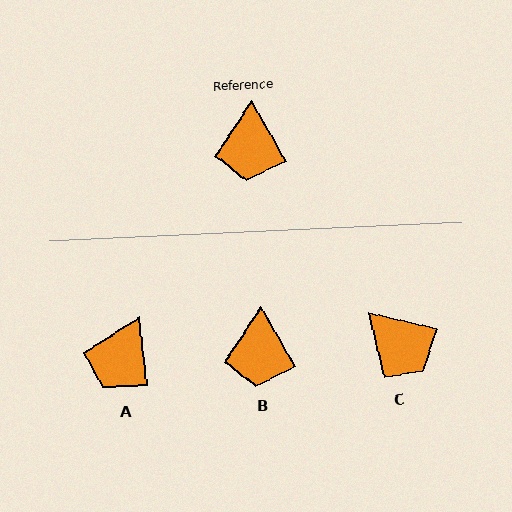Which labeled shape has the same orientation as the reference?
B.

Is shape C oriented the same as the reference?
No, it is off by about 48 degrees.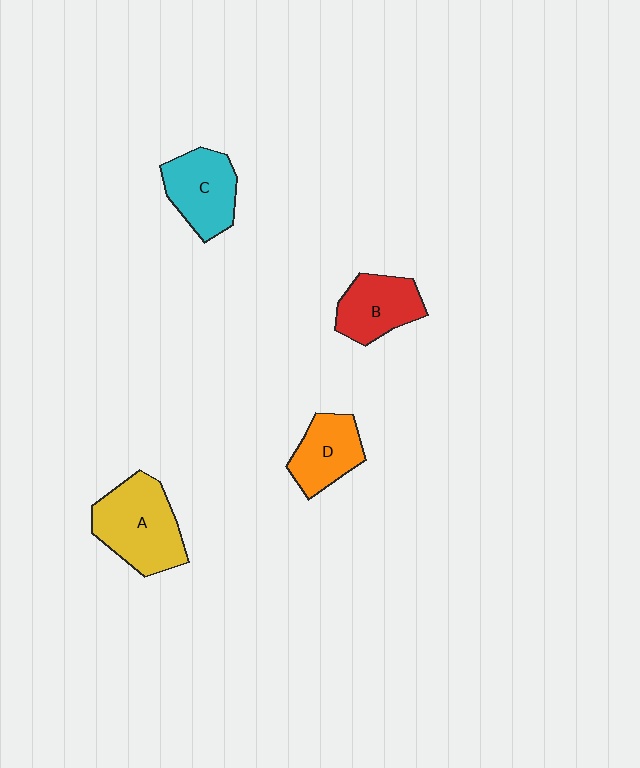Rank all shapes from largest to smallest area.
From largest to smallest: A (yellow), C (cyan), B (red), D (orange).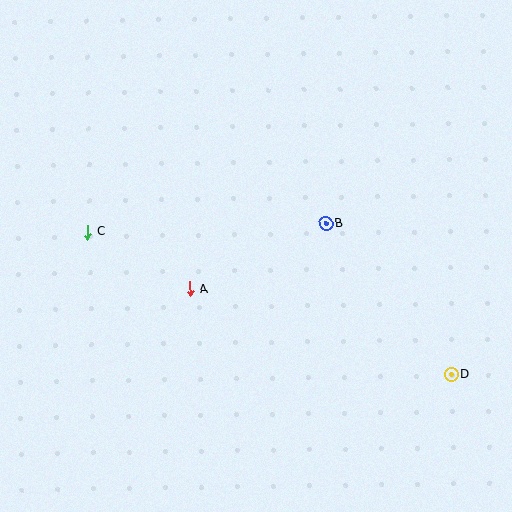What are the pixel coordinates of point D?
Point D is at (451, 374).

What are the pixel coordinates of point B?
Point B is at (326, 223).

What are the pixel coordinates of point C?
Point C is at (87, 232).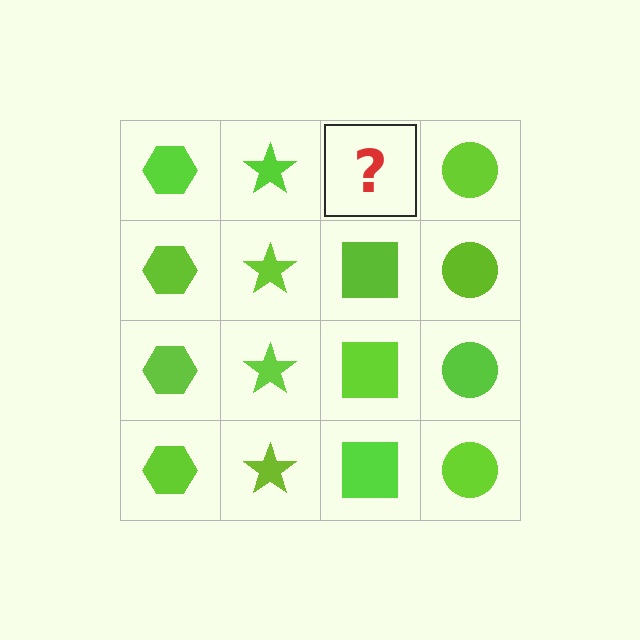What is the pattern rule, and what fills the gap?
The rule is that each column has a consistent shape. The gap should be filled with a lime square.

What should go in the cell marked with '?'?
The missing cell should contain a lime square.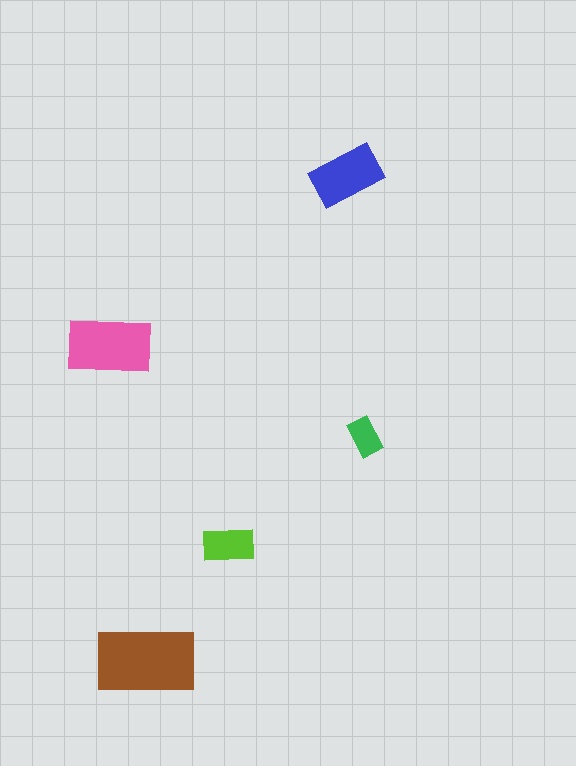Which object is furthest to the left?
The pink rectangle is leftmost.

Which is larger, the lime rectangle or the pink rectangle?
The pink one.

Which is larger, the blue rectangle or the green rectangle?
The blue one.